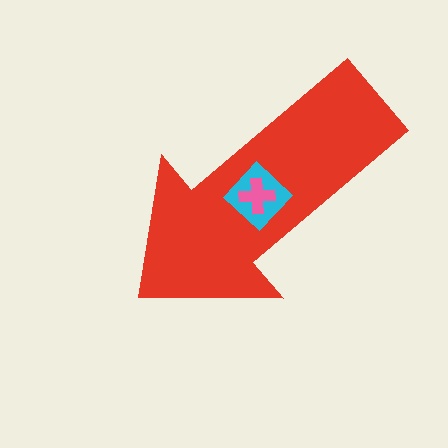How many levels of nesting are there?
3.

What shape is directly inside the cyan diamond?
The pink cross.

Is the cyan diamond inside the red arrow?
Yes.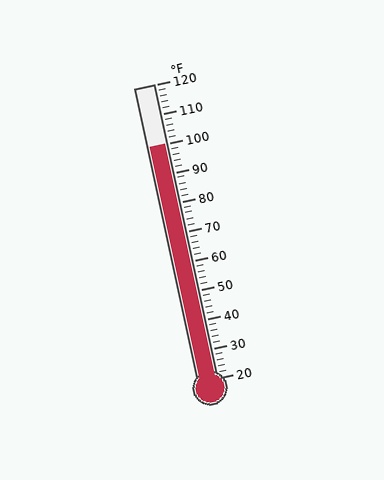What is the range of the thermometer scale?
The thermometer scale ranges from 20°F to 120°F.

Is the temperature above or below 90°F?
The temperature is above 90°F.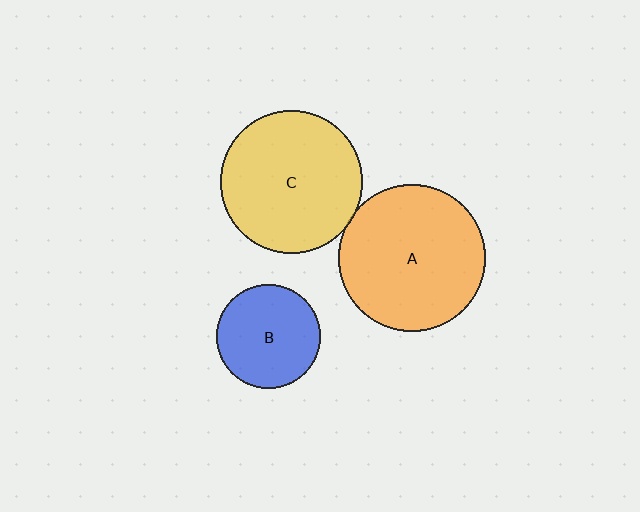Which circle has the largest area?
Circle A (orange).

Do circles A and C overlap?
Yes.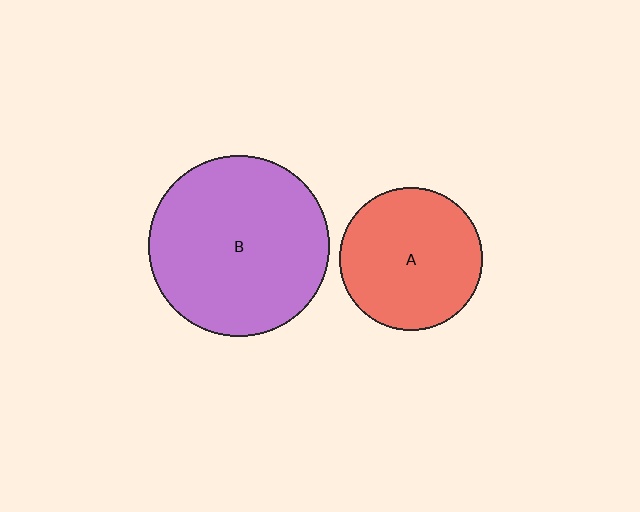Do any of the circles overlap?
No, none of the circles overlap.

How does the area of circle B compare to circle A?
Approximately 1.6 times.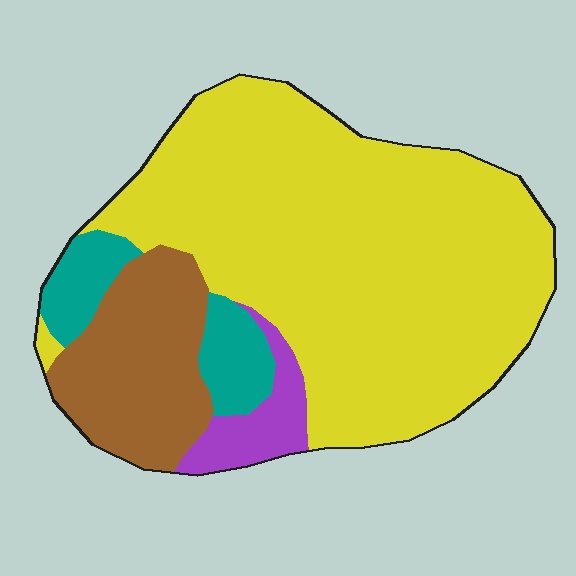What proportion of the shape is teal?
Teal covers about 10% of the shape.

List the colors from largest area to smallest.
From largest to smallest: yellow, brown, teal, purple.